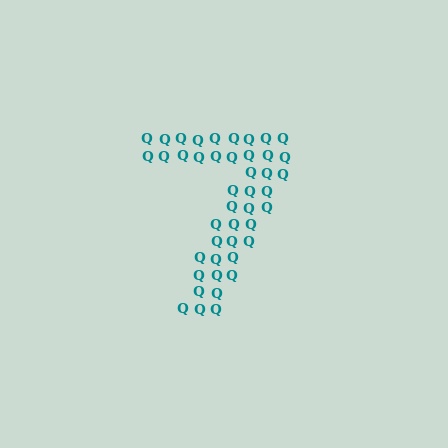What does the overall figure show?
The overall figure shows the digit 7.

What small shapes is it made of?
It is made of small letter Q's.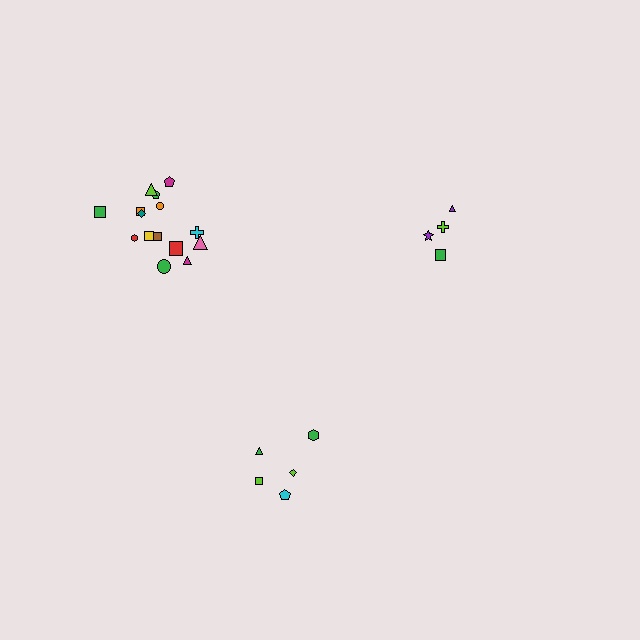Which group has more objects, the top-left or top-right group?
The top-left group.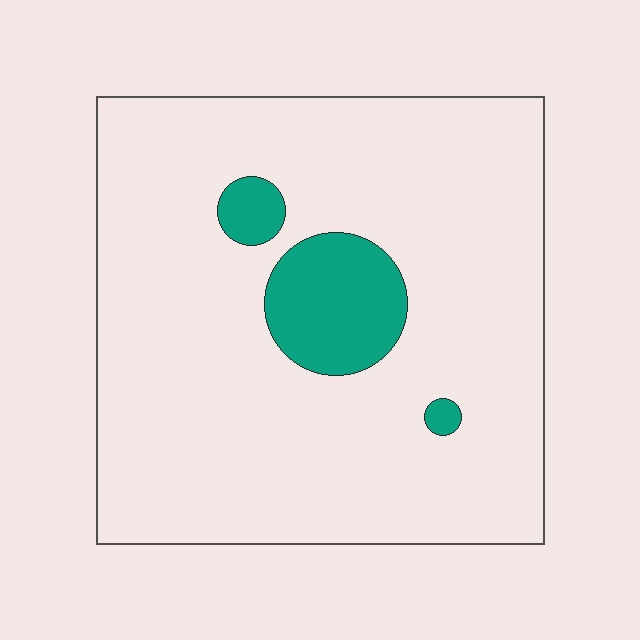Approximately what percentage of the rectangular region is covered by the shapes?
Approximately 10%.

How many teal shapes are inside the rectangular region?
3.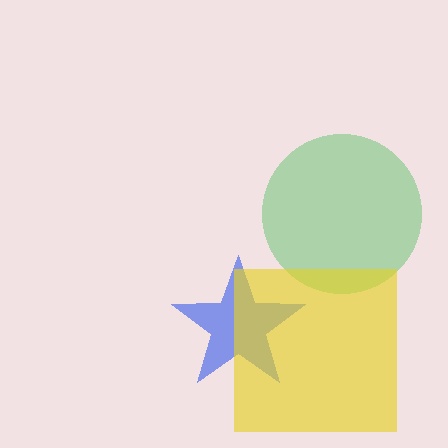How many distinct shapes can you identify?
There are 3 distinct shapes: a blue star, a green circle, a yellow square.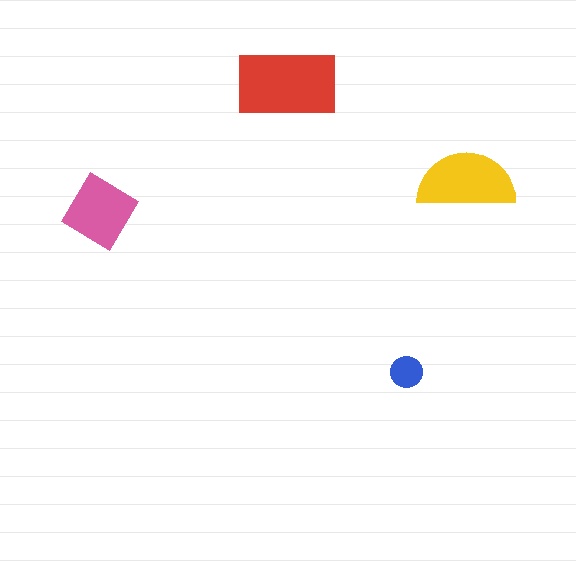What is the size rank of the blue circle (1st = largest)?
4th.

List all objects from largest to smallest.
The red rectangle, the yellow semicircle, the pink diamond, the blue circle.